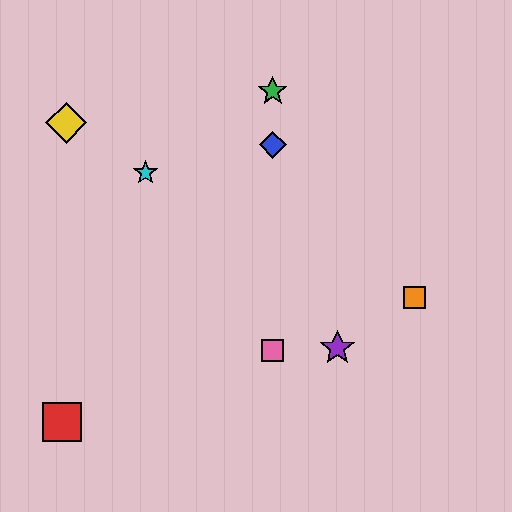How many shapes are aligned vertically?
3 shapes (the blue diamond, the green star, the pink square) are aligned vertically.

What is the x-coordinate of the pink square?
The pink square is at x≈273.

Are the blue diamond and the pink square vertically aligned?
Yes, both are at x≈273.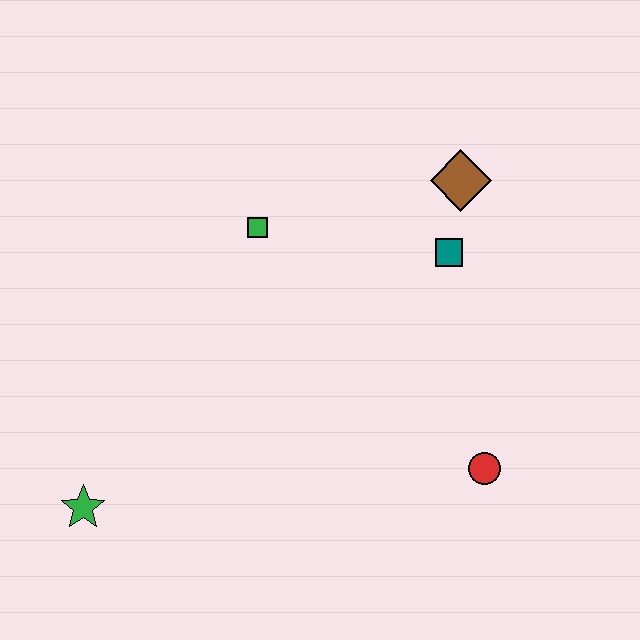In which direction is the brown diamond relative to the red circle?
The brown diamond is above the red circle.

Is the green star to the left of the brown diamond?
Yes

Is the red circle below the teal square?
Yes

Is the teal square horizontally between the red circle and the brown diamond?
No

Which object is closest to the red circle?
The teal square is closest to the red circle.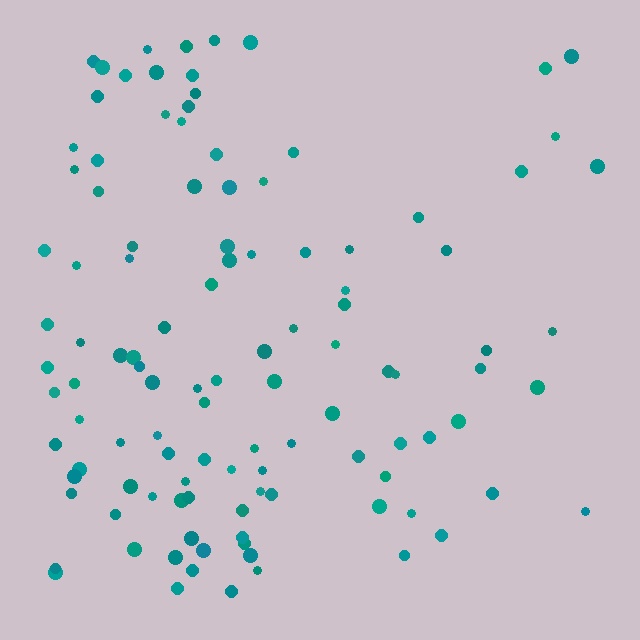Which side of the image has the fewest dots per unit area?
The right.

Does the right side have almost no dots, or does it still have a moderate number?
Still a moderate number, just noticeably fewer than the left.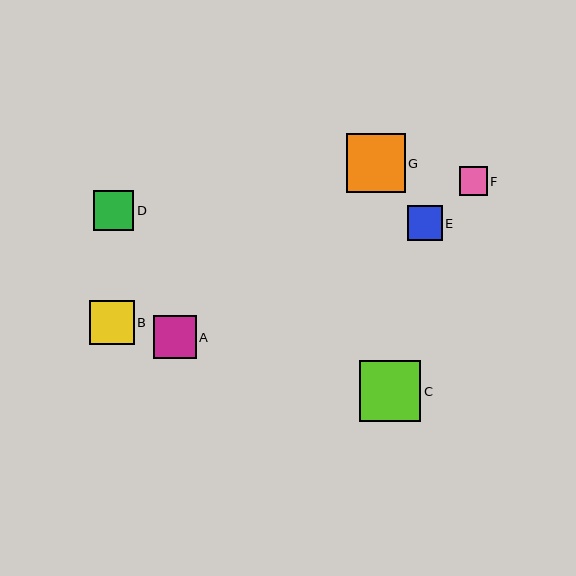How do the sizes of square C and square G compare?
Square C and square G are approximately the same size.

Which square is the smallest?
Square F is the smallest with a size of approximately 28 pixels.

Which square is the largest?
Square C is the largest with a size of approximately 61 pixels.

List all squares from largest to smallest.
From largest to smallest: C, G, B, A, D, E, F.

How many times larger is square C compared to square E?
Square C is approximately 1.8 times the size of square E.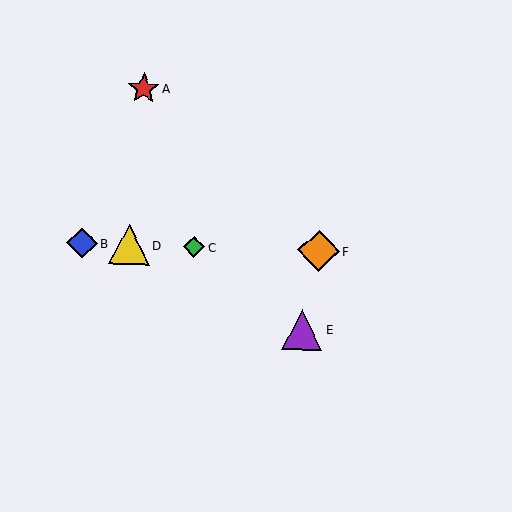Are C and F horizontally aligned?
Yes, both are at y≈247.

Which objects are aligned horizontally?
Objects B, C, D, F are aligned horizontally.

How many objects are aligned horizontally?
4 objects (B, C, D, F) are aligned horizontally.